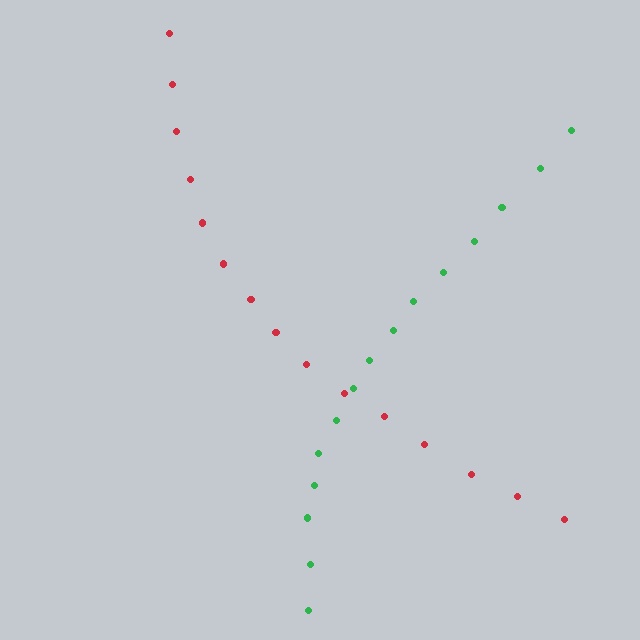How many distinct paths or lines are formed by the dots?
There are 2 distinct paths.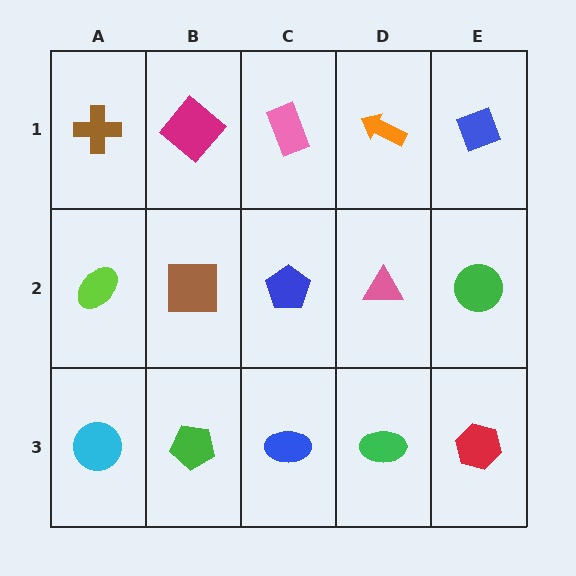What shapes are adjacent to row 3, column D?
A pink triangle (row 2, column D), a blue ellipse (row 3, column C), a red hexagon (row 3, column E).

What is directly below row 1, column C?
A blue pentagon.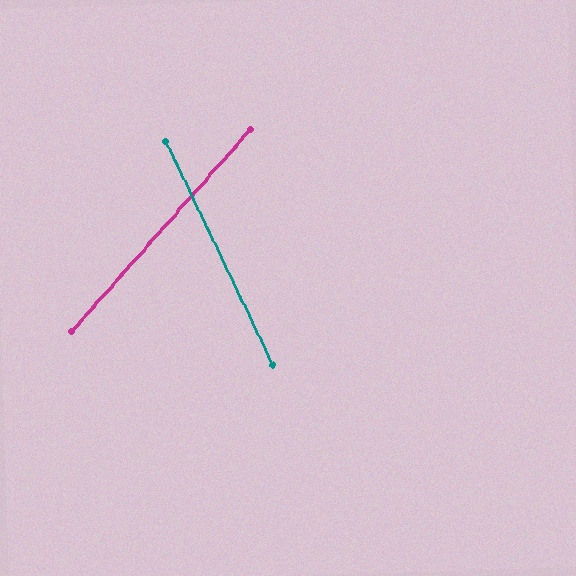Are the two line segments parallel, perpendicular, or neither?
Neither parallel nor perpendicular — they differ by about 67°.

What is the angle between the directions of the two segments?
Approximately 67 degrees.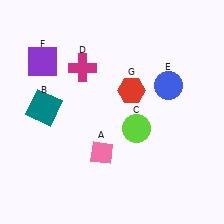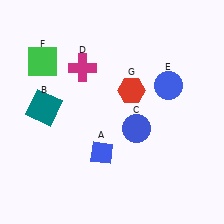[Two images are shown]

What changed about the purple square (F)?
In Image 1, F is purple. In Image 2, it changed to green.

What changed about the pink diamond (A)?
In Image 1, A is pink. In Image 2, it changed to blue.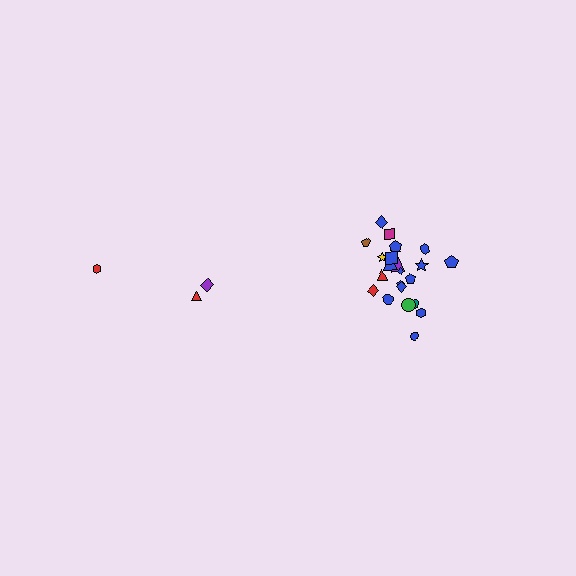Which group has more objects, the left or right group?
The right group.